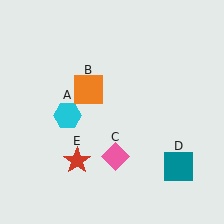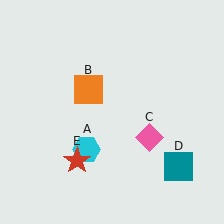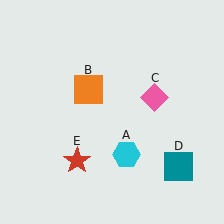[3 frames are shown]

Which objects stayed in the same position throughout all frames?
Orange square (object B) and teal square (object D) and red star (object E) remained stationary.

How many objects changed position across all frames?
2 objects changed position: cyan hexagon (object A), pink diamond (object C).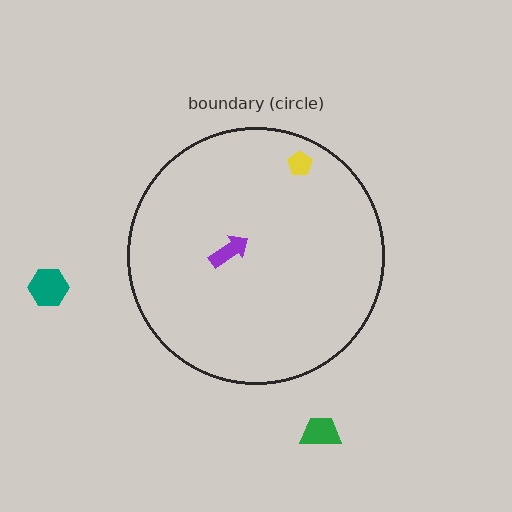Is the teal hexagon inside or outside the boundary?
Outside.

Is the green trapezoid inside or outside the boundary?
Outside.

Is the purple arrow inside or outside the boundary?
Inside.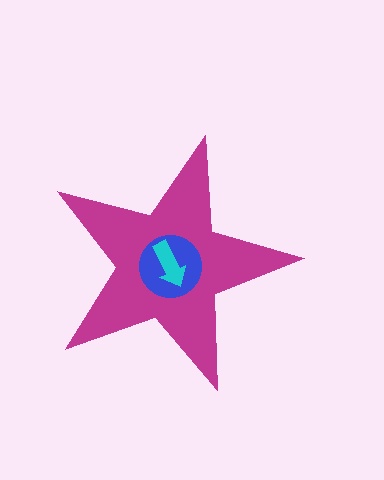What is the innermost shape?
The cyan arrow.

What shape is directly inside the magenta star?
The blue circle.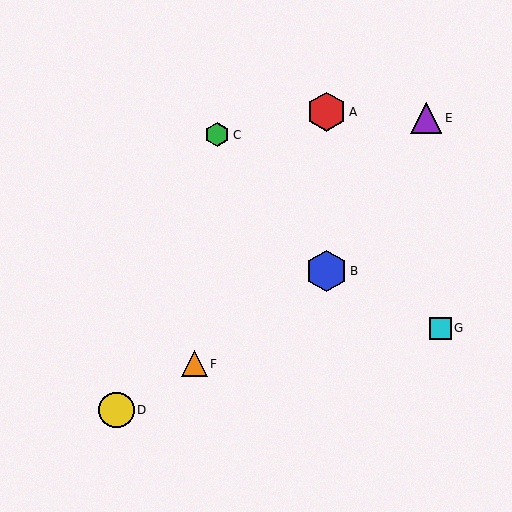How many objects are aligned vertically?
2 objects (A, B) are aligned vertically.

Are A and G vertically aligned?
No, A is at x≈326 and G is at x≈440.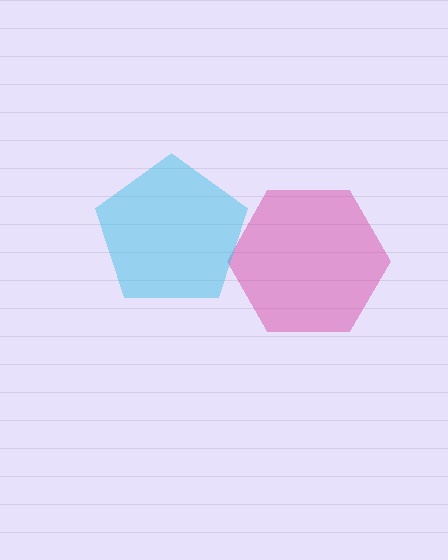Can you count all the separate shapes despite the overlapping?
Yes, there are 2 separate shapes.